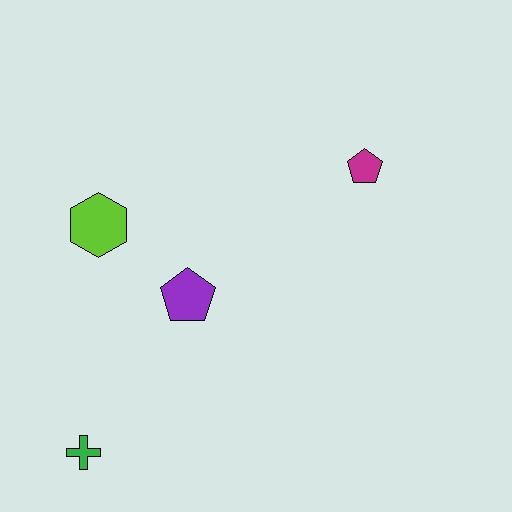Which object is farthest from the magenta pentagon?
The green cross is farthest from the magenta pentagon.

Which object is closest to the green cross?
The purple pentagon is closest to the green cross.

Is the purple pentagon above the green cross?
Yes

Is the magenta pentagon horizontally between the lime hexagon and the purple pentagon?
No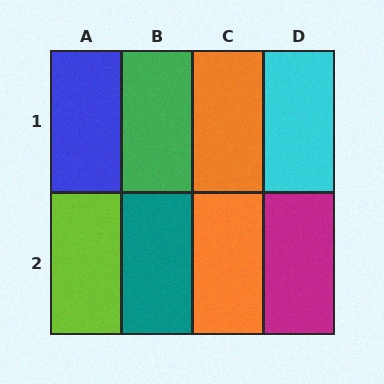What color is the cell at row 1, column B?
Green.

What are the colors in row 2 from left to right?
Lime, teal, orange, magenta.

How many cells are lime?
1 cell is lime.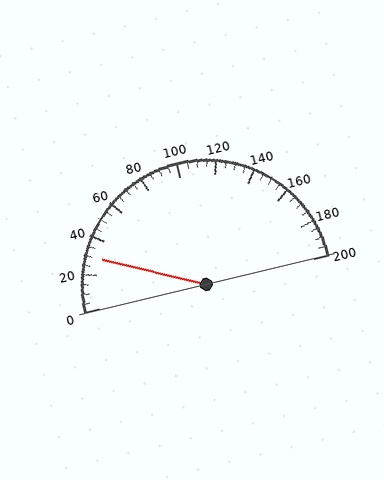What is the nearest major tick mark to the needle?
The nearest major tick mark is 40.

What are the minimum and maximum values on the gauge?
The gauge ranges from 0 to 200.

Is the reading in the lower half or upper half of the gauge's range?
The reading is in the lower half of the range (0 to 200).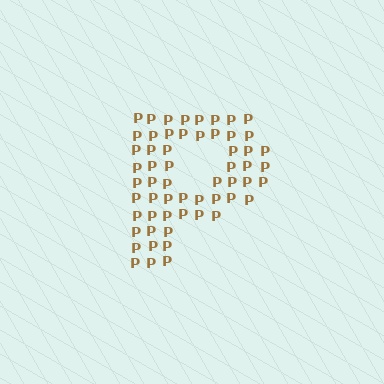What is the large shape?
The large shape is the letter P.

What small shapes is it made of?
It is made of small letter P's.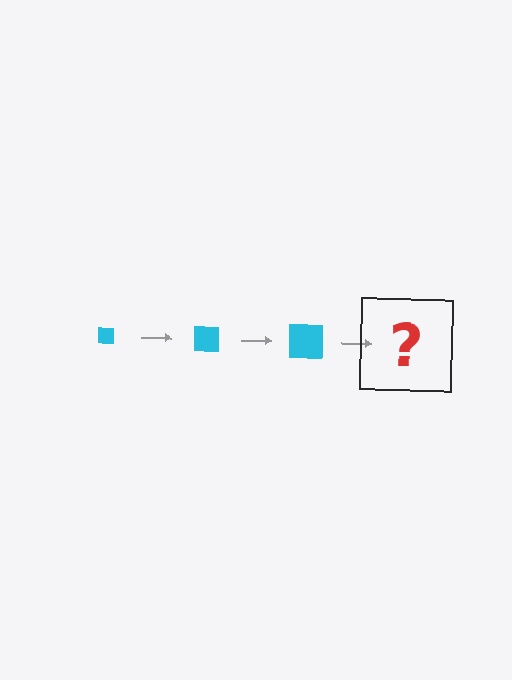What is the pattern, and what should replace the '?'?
The pattern is that the square gets progressively larger each step. The '?' should be a cyan square, larger than the previous one.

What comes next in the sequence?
The next element should be a cyan square, larger than the previous one.